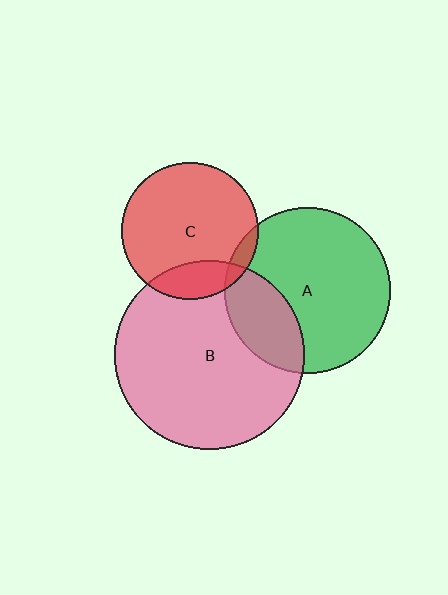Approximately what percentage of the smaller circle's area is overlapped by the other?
Approximately 25%.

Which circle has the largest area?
Circle B (pink).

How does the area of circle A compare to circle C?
Approximately 1.5 times.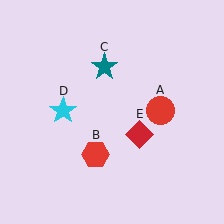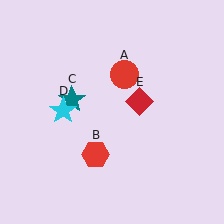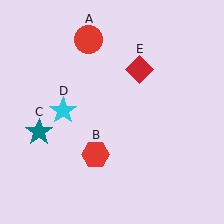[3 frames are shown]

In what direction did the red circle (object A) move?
The red circle (object A) moved up and to the left.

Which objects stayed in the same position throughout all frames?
Red hexagon (object B) and cyan star (object D) remained stationary.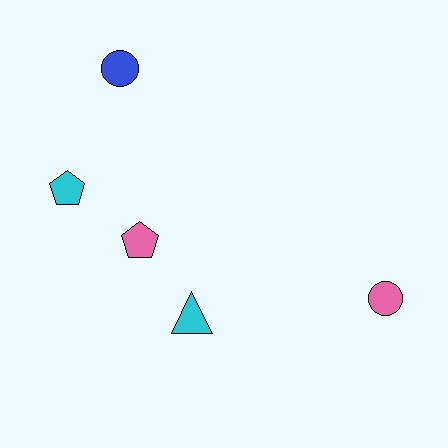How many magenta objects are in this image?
There are no magenta objects.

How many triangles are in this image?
There is 1 triangle.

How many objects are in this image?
There are 5 objects.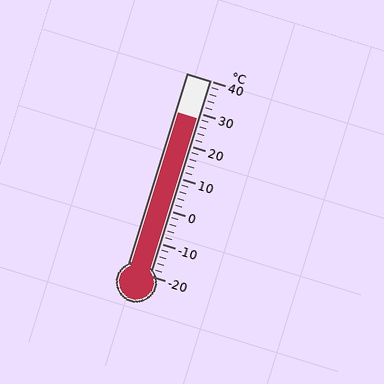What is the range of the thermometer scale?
The thermometer scale ranges from -20°C to 40°C.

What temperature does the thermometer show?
The thermometer shows approximately 28°C.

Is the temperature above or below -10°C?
The temperature is above -10°C.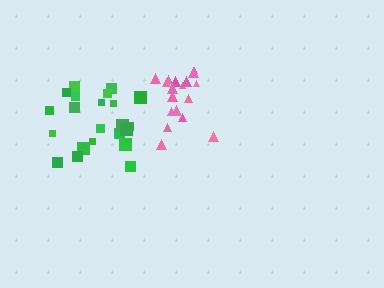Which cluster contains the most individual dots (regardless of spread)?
Green (22).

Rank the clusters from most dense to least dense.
pink, green.